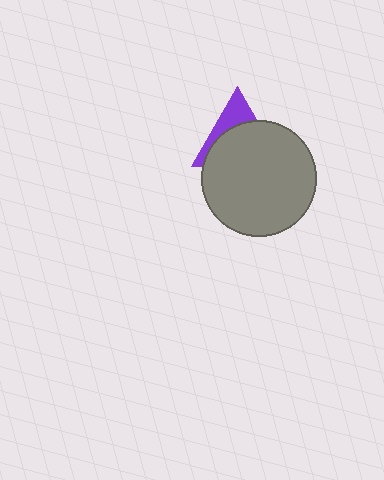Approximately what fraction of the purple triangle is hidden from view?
Roughly 67% of the purple triangle is hidden behind the gray circle.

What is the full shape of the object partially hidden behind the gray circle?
The partially hidden object is a purple triangle.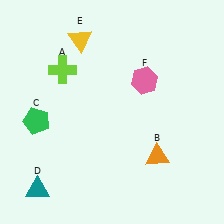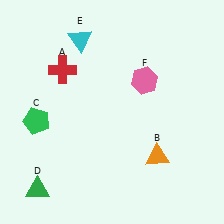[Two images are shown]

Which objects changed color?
A changed from lime to red. D changed from teal to green. E changed from yellow to cyan.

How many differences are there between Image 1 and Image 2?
There are 3 differences between the two images.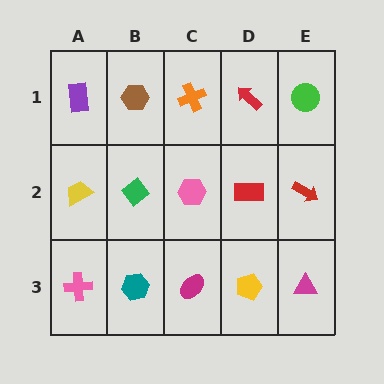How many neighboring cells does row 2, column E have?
3.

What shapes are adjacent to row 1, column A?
A yellow trapezoid (row 2, column A), a brown hexagon (row 1, column B).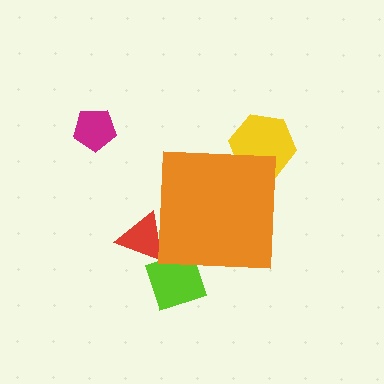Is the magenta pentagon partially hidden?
No, the magenta pentagon is fully visible.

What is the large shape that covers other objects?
An orange square.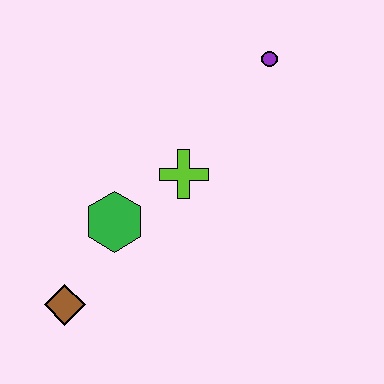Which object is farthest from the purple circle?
The brown diamond is farthest from the purple circle.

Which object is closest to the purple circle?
The lime cross is closest to the purple circle.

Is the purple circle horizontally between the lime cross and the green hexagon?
No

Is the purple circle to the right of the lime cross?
Yes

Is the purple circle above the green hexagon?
Yes